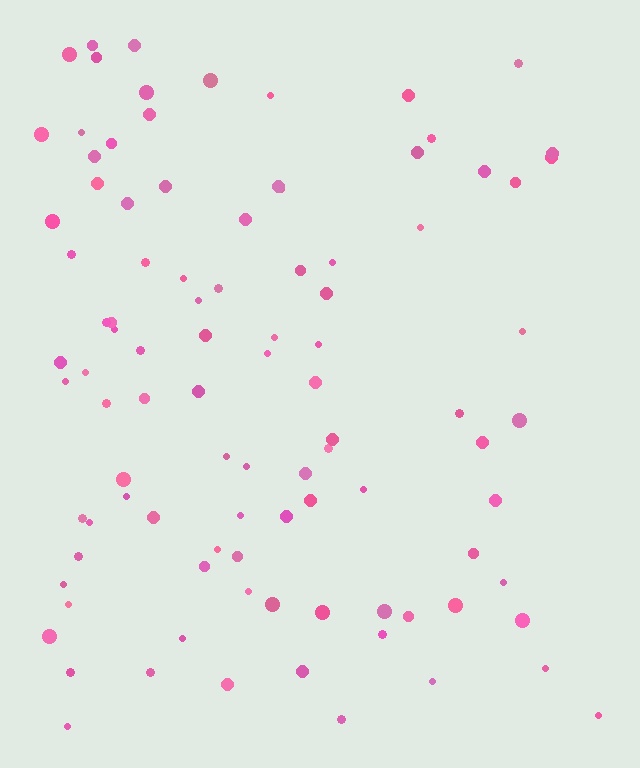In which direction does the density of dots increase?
From right to left, with the left side densest.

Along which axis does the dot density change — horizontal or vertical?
Horizontal.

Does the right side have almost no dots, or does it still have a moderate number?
Still a moderate number, just noticeably fewer than the left.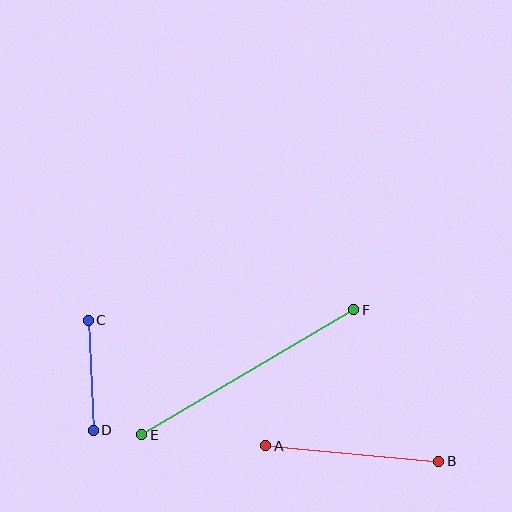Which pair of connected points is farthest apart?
Points E and F are farthest apart.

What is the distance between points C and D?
The distance is approximately 110 pixels.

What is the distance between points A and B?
The distance is approximately 174 pixels.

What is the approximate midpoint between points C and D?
The midpoint is at approximately (91, 375) pixels.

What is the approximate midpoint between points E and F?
The midpoint is at approximately (248, 372) pixels.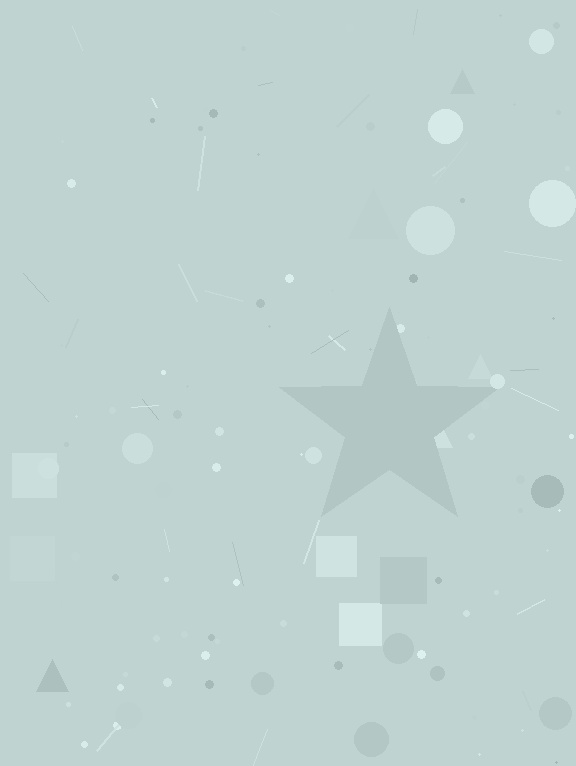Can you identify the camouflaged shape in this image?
The camouflaged shape is a star.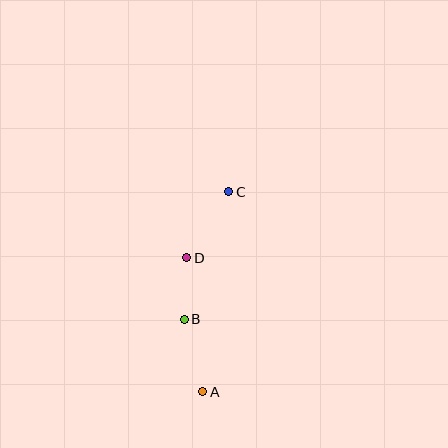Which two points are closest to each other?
Points B and D are closest to each other.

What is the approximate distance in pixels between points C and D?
The distance between C and D is approximately 78 pixels.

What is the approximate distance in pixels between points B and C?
The distance between B and C is approximately 135 pixels.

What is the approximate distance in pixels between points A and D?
The distance between A and D is approximately 135 pixels.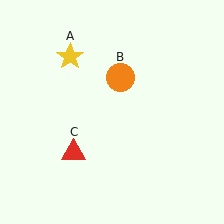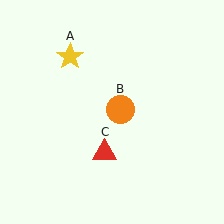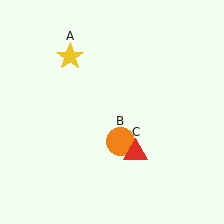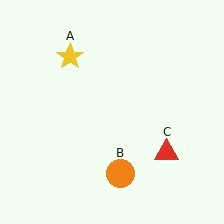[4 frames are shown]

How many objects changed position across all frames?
2 objects changed position: orange circle (object B), red triangle (object C).